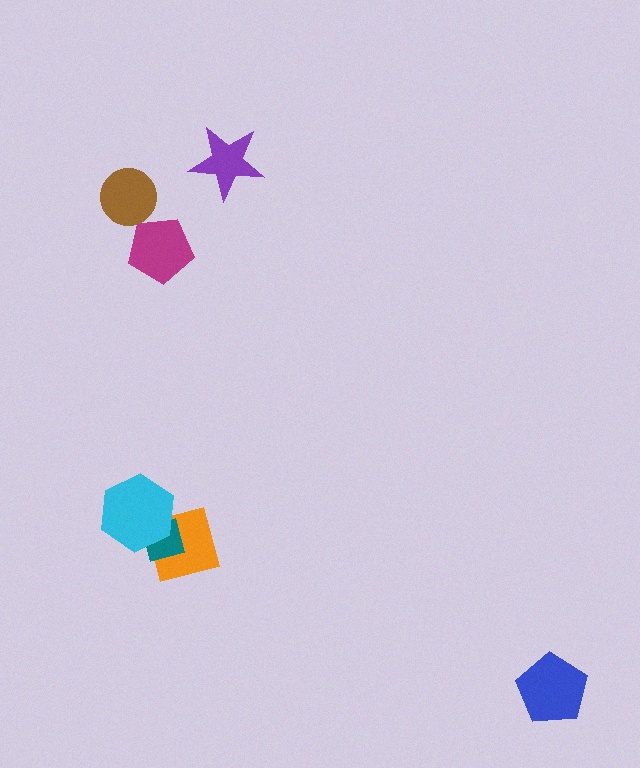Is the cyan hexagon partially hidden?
No, no other shape covers it.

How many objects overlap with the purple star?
0 objects overlap with the purple star.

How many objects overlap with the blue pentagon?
0 objects overlap with the blue pentagon.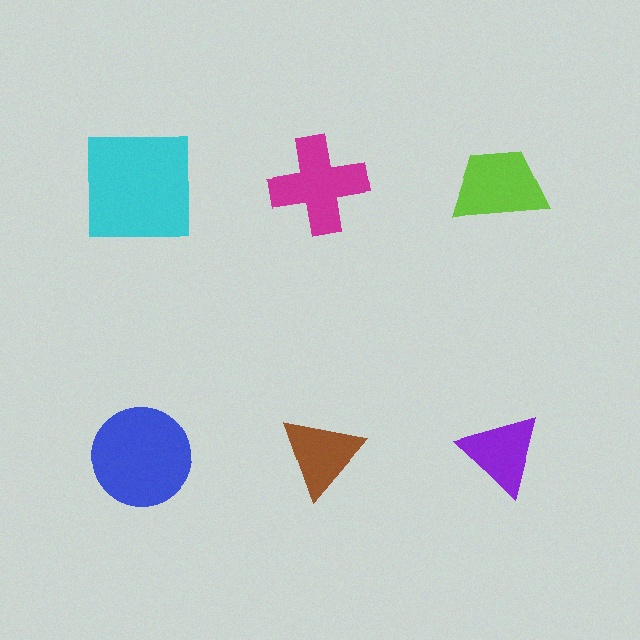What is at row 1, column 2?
A magenta cross.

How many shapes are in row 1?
3 shapes.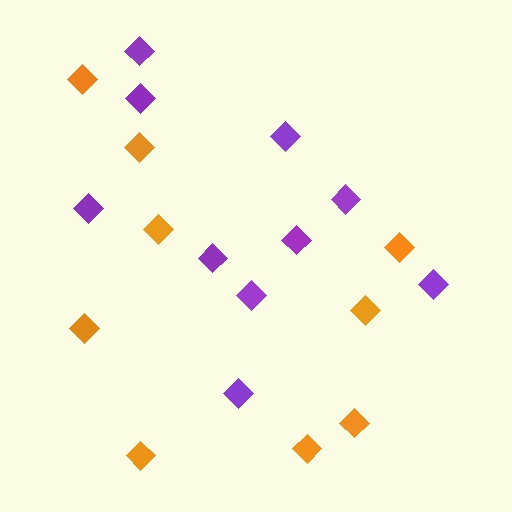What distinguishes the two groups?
There are 2 groups: one group of purple diamonds (10) and one group of orange diamonds (9).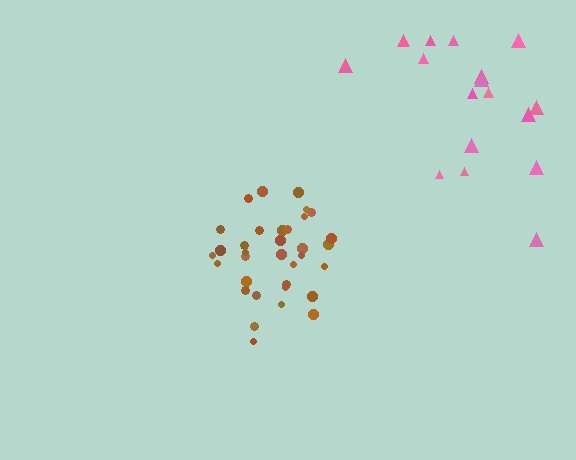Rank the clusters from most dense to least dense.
brown, pink.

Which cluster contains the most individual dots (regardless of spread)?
Brown (34).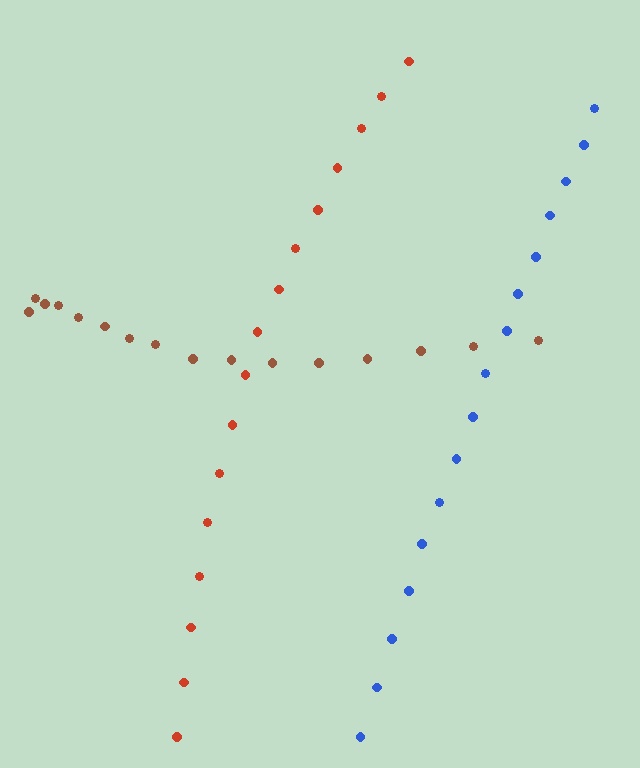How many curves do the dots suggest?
There are 3 distinct paths.